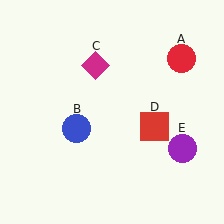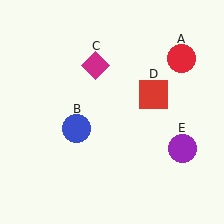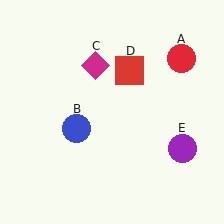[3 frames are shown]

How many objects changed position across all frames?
1 object changed position: red square (object D).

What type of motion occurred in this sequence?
The red square (object D) rotated counterclockwise around the center of the scene.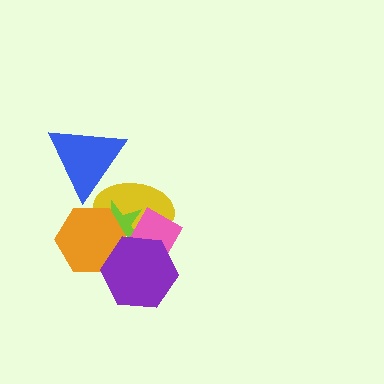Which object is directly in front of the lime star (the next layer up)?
The pink diamond is directly in front of the lime star.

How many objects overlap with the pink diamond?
3 objects overlap with the pink diamond.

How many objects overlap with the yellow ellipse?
5 objects overlap with the yellow ellipse.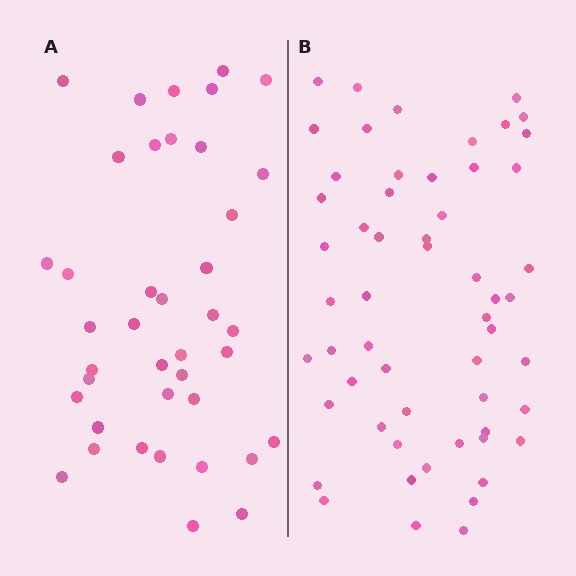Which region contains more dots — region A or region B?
Region B (the right region) has more dots.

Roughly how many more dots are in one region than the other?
Region B has approximately 15 more dots than region A.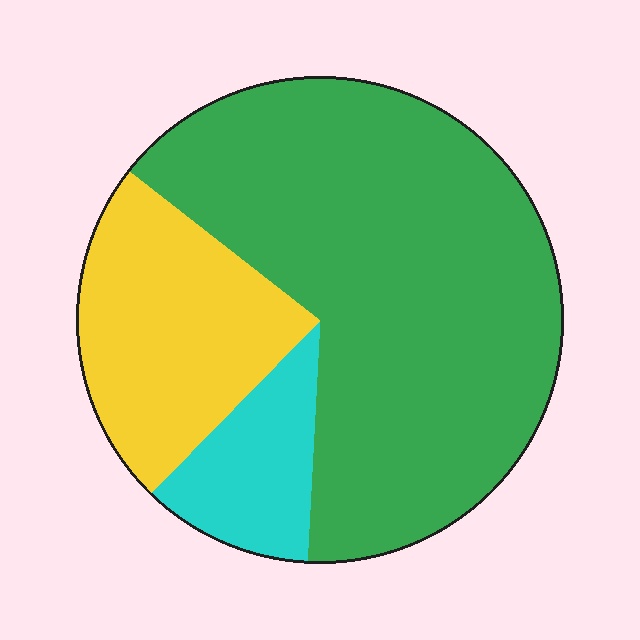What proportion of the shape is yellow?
Yellow takes up about one quarter (1/4) of the shape.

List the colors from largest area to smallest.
From largest to smallest: green, yellow, cyan.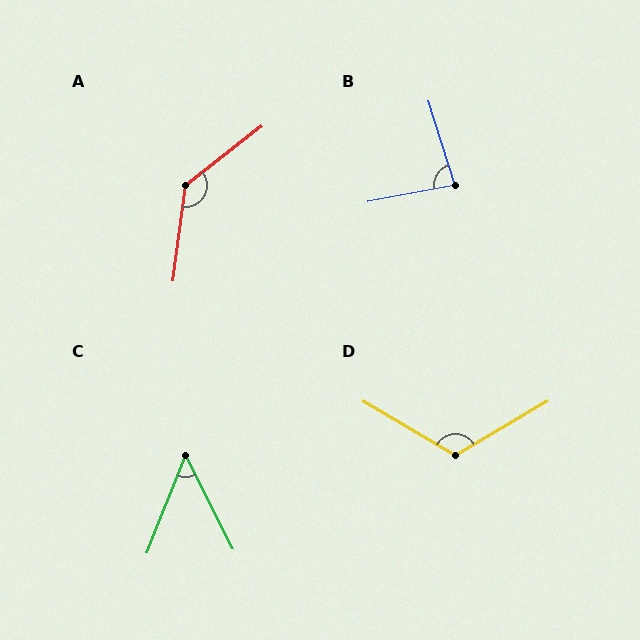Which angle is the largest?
A, at approximately 136 degrees.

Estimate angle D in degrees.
Approximately 119 degrees.